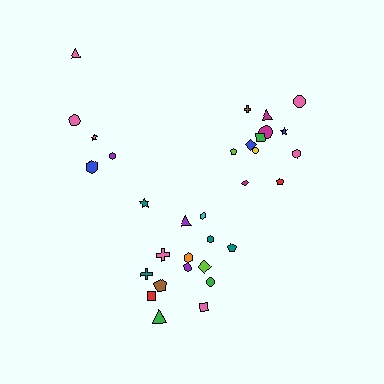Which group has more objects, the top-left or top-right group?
The top-right group.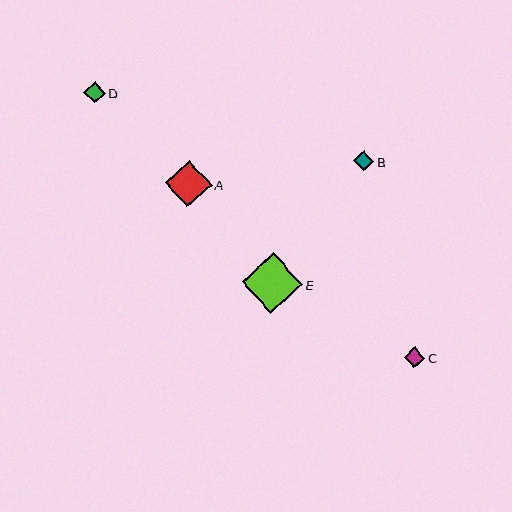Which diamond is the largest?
Diamond E is the largest with a size of approximately 60 pixels.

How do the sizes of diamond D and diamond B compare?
Diamond D and diamond B are approximately the same size.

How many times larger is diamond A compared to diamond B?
Diamond A is approximately 2.3 times the size of diamond B.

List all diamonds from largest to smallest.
From largest to smallest: E, A, D, C, B.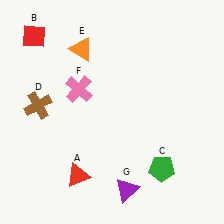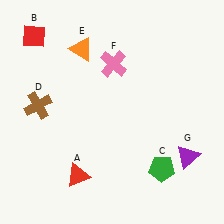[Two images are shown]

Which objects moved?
The objects that moved are: the pink cross (F), the purple triangle (G).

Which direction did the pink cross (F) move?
The pink cross (F) moved right.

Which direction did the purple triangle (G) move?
The purple triangle (G) moved right.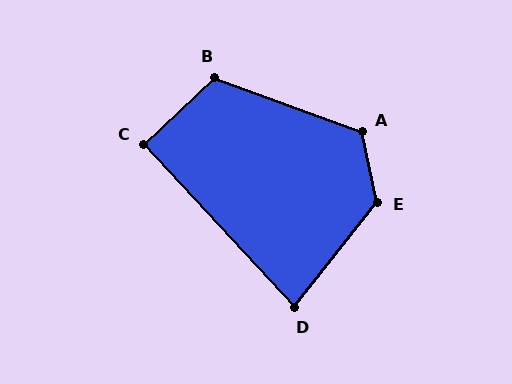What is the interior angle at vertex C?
Approximately 91 degrees (approximately right).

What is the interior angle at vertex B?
Approximately 116 degrees (obtuse).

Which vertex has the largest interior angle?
E, at approximately 130 degrees.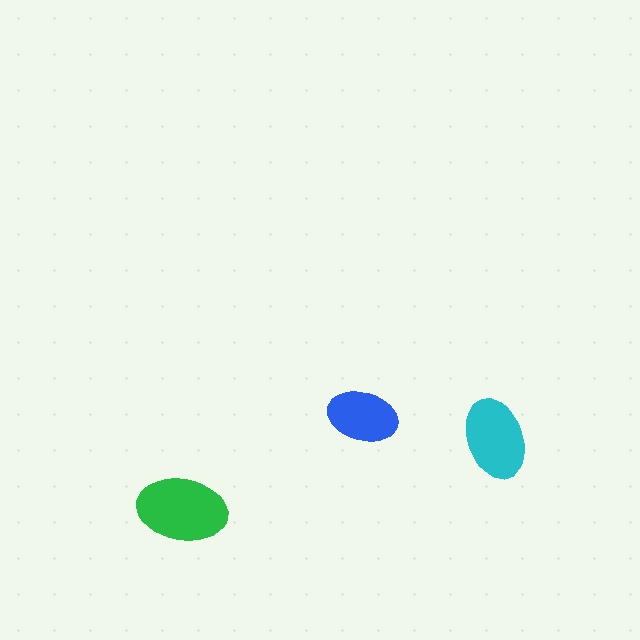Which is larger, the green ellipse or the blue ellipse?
The green one.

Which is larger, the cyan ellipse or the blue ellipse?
The cyan one.